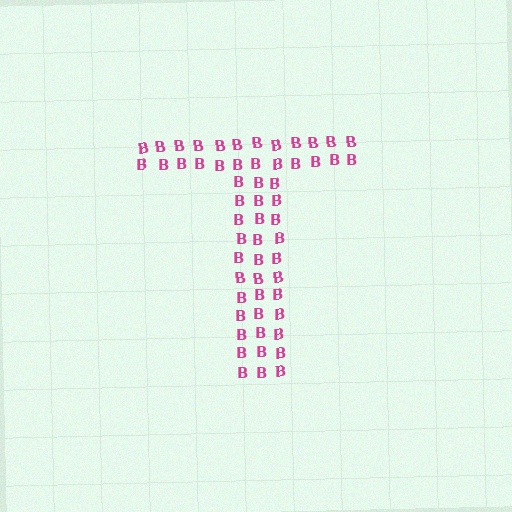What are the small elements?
The small elements are letter B's.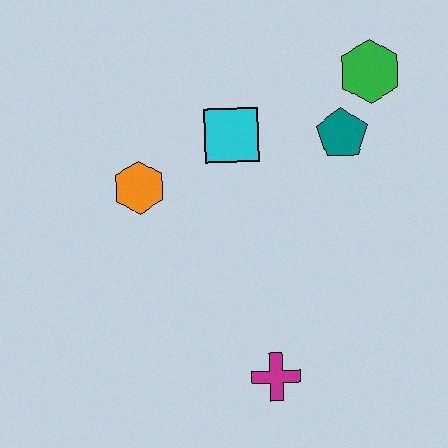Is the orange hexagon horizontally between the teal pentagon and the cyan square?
No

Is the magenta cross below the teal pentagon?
Yes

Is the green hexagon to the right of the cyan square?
Yes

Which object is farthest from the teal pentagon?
The magenta cross is farthest from the teal pentagon.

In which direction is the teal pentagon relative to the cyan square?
The teal pentagon is to the right of the cyan square.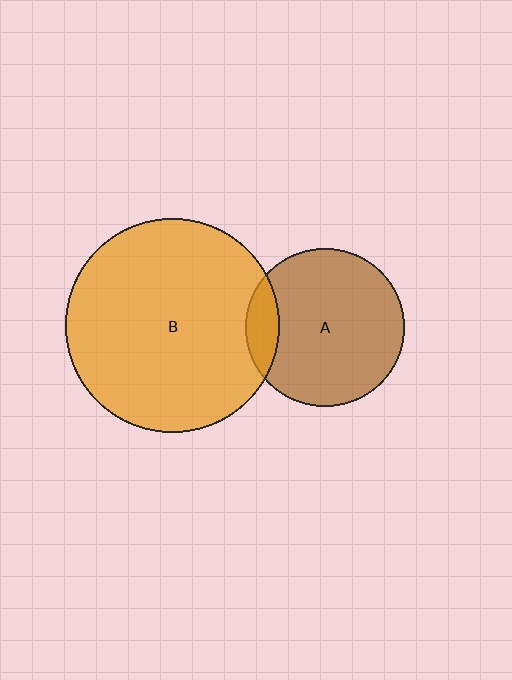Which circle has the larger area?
Circle B (orange).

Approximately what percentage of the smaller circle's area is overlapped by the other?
Approximately 10%.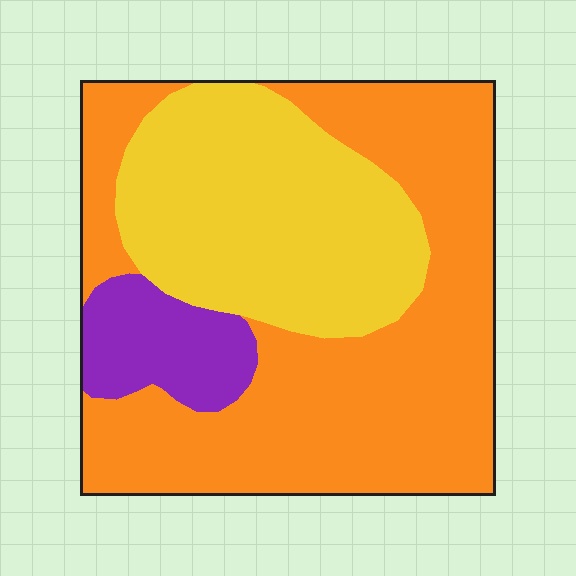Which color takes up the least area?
Purple, at roughly 10%.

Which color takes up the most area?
Orange, at roughly 55%.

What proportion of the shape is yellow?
Yellow covers 34% of the shape.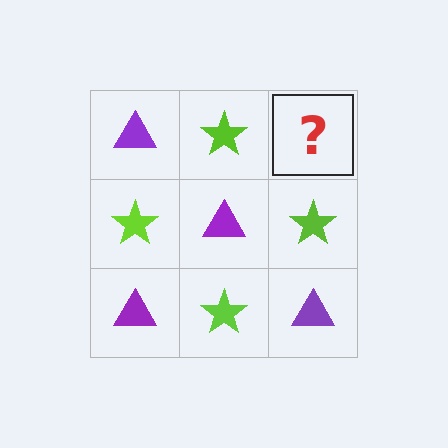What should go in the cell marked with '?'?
The missing cell should contain a purple triangle.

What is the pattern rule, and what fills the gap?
The rule is that it alternates purple triangle and lime star in a checkerboard pattern. The gap should be filled with a purple triangle.